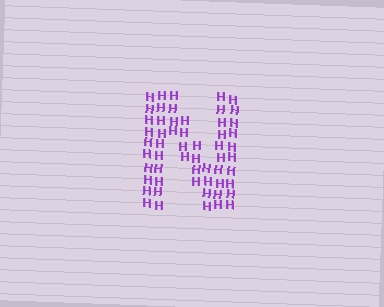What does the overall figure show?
The overall figure shows the letter N.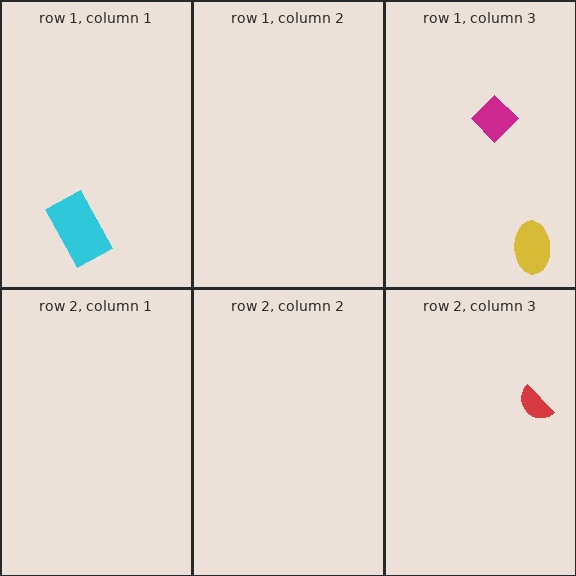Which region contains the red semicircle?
The row 2, column 3 region.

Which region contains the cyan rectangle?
The row 1, column 1 region.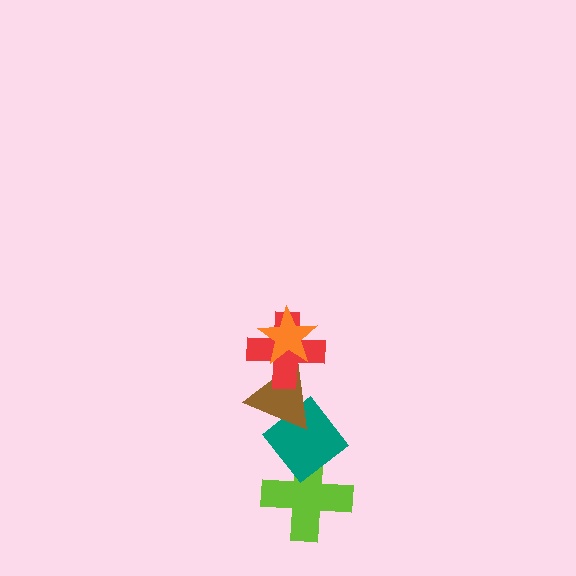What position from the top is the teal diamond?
The teal diamond is 4th from the top.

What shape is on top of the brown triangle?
The red cross is on top of the brown triangle.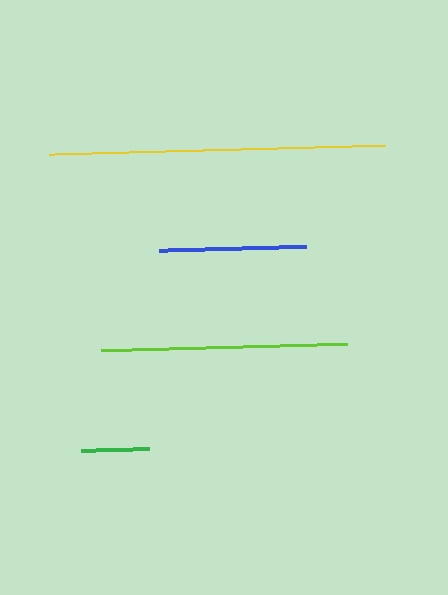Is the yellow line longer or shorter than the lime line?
The yellow line is longer than the lime line.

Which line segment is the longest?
The yellow line is the longest at approximately 336 pixels.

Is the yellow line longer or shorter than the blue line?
The yellow line is longer than the blue line.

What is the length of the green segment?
The green segment is approximately 69 pixels long.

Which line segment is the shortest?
The green line is the shortest at approximately 69 pixels.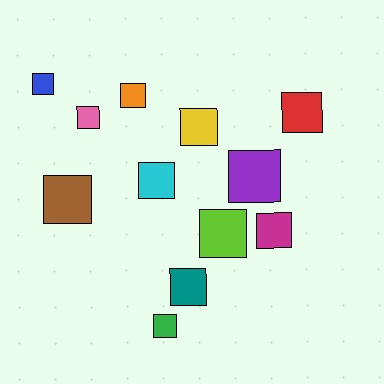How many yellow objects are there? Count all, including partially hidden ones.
There is 1 yellow object.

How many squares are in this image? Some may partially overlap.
There are 12 squares.